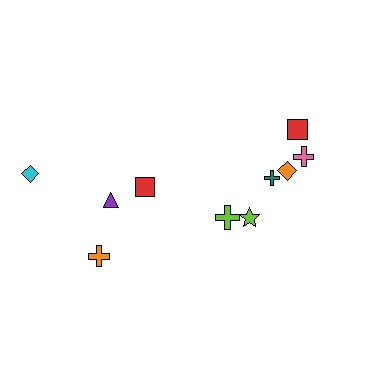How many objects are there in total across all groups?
There are 10 objects.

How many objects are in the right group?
There are 6 objects.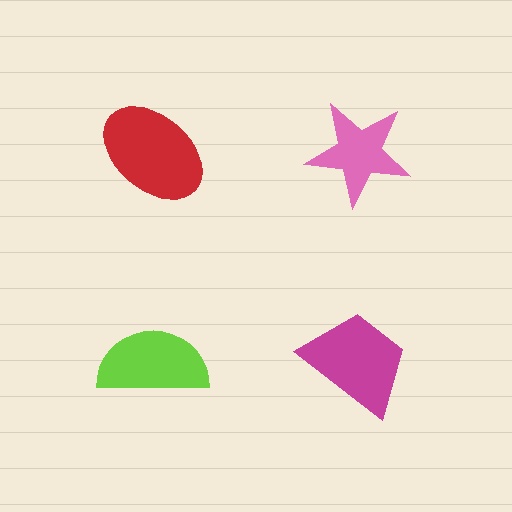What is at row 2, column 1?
A lime semicircle.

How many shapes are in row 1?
2 shapes.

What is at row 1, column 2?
A pink star.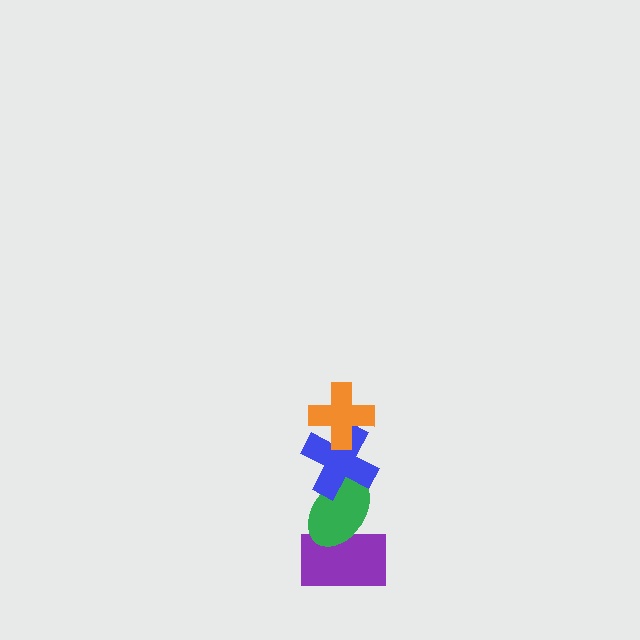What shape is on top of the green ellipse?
The blue cross is on top of the green ellipse.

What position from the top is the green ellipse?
The green ellipse is 3rd from the top.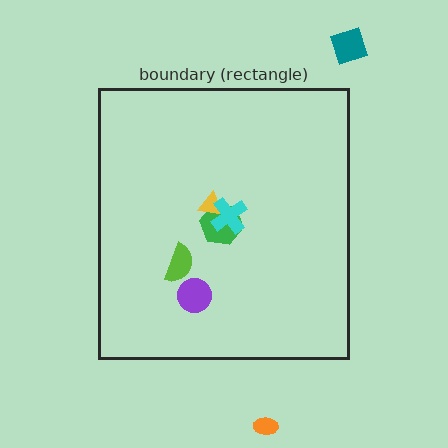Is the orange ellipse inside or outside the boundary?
Outside.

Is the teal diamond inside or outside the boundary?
Outside.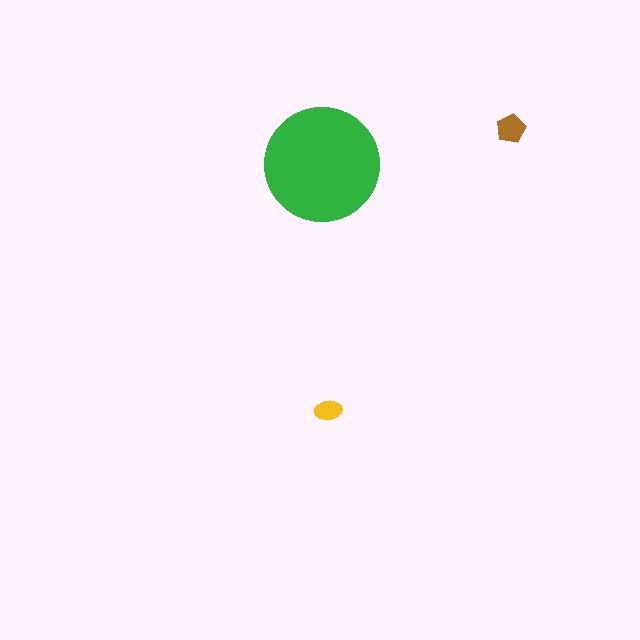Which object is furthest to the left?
The green circle is leftmost.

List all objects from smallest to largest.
The yellow ellipse, the brown pentagon, the green circle.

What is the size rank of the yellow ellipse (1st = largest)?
3rd.